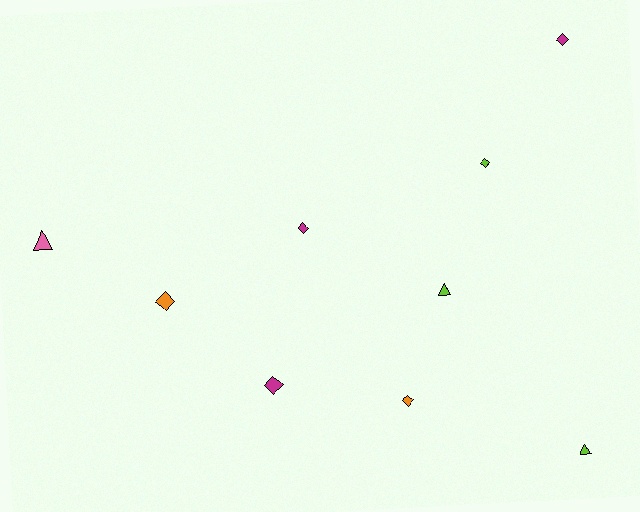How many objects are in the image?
There are 9 objects.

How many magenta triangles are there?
There are no magenta triangles.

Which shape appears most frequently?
Diamond, with 6 objects.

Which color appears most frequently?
Lime, with 3 objects.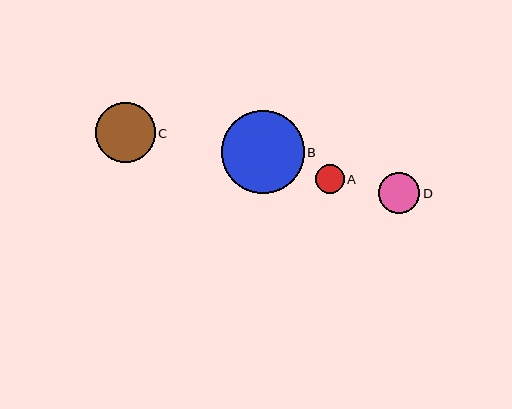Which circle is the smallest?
Circle A is the smallest with a size of approximately 29 pixels.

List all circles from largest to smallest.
From largest to smallest: B, C, D, A.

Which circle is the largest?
Circle B is the largest with a size of approximately 83 pixels.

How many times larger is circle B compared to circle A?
Circle B is approximately 2.9 times the size of circle A.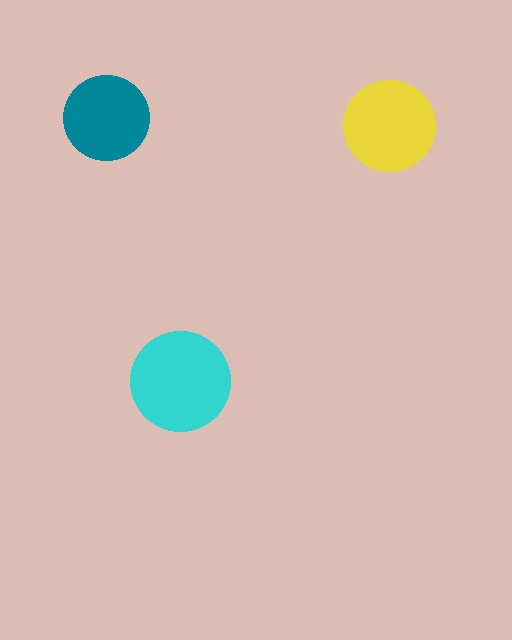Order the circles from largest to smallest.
the cyan one, the yellow one, the teal one.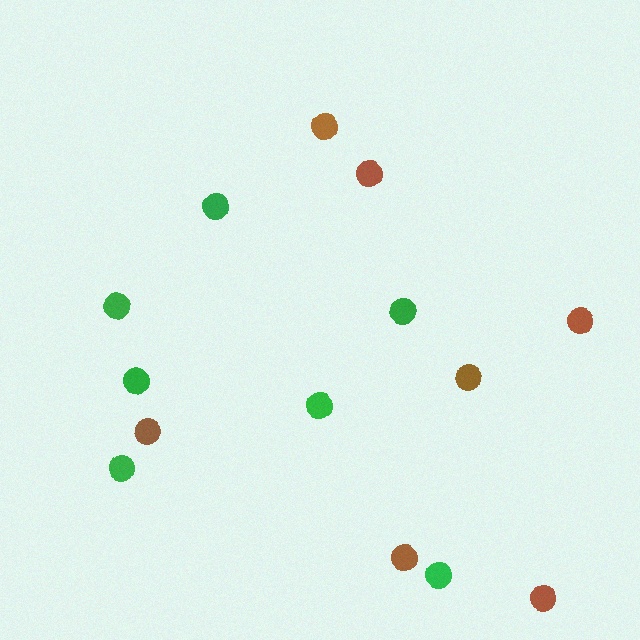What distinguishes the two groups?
There are 2 groups: one group of brown circles (7) and one group of green circles (7).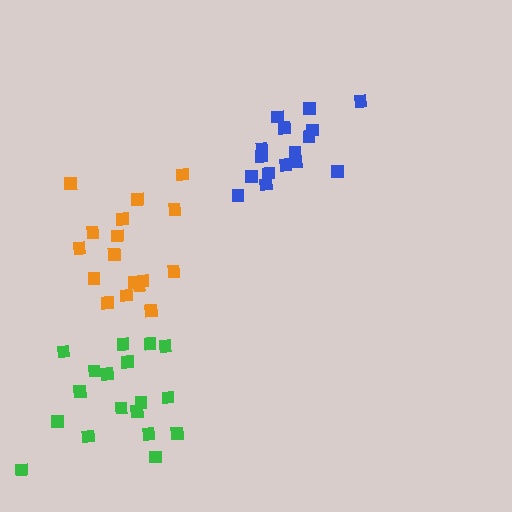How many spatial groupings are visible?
There are 3 spatial groupings.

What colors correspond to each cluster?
The clusters are colored: blue, green, orange.